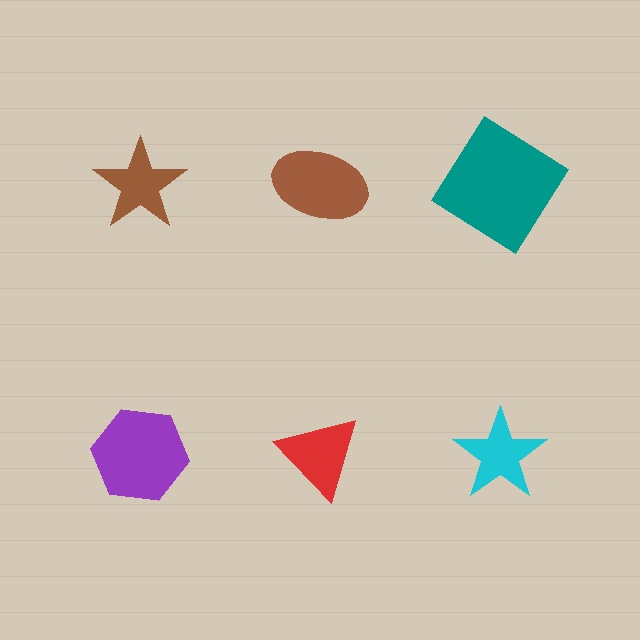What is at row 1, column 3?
A teal diamond.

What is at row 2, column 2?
A red triangle.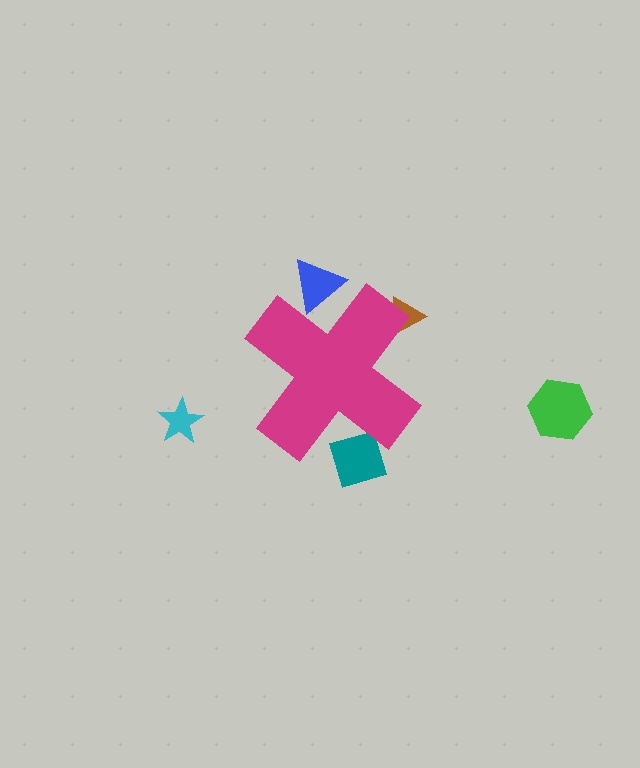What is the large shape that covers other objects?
A magenta cross.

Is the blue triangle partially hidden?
Yes, the blue triangle is partially hidden behind the magenta cross.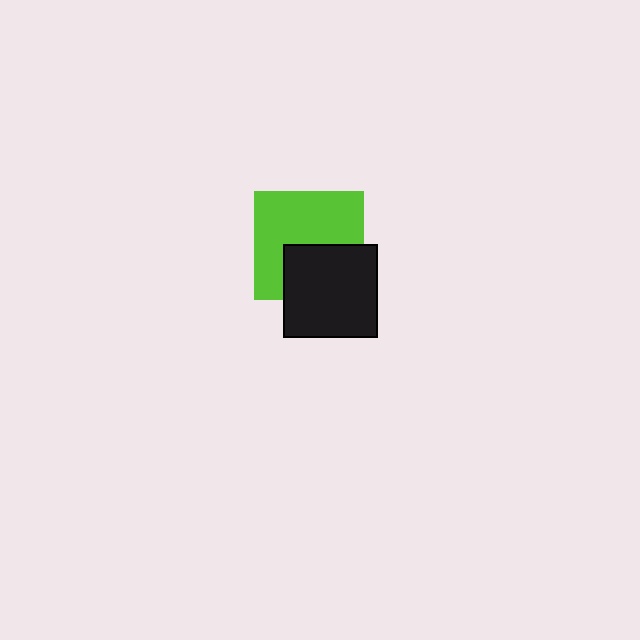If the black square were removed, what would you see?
You would see the complete lime square.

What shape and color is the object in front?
The object in front is a black square.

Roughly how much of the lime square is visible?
About half of it is visible (roughly 62%).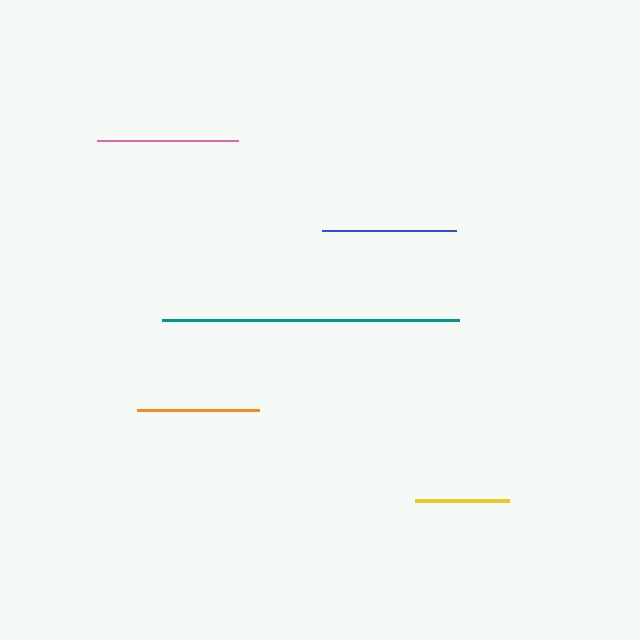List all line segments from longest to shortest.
From longest to shortest: teal, pink, blue, orange, yellow.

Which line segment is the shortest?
The yellow line is the shortest at approximately 94 pixels.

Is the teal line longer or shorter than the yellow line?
The teal line is longer than the yellow line.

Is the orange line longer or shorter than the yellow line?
The orange line is longer than the yellow line.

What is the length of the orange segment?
The orange segment is approximately 122 pixels long.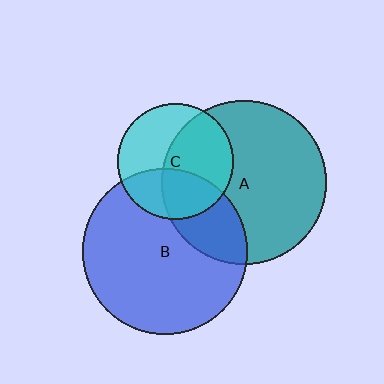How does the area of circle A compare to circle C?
Approximately 2.0 times.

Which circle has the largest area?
Circle B (blue).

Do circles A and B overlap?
Yes.